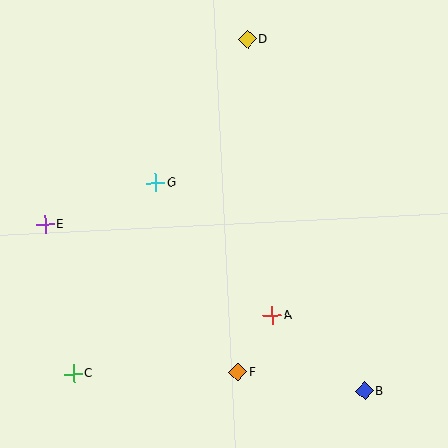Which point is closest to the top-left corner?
Point E is closest to the top-left corner.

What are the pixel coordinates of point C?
Point C is at (73, 374).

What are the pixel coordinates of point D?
Point D is at (248, 39).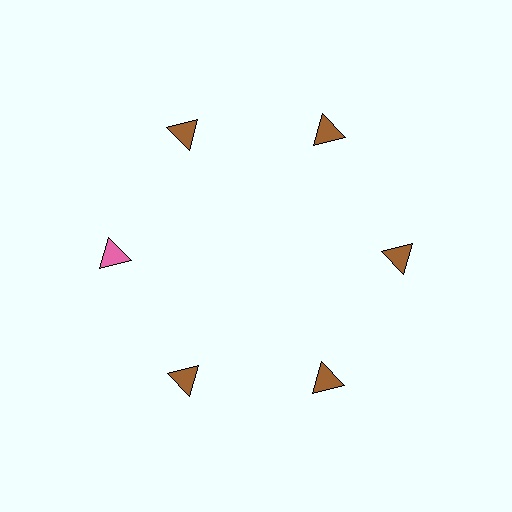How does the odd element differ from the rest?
It has a different color: pink instead of brown.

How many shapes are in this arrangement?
There are 6 shapes arranged in a ring pattern.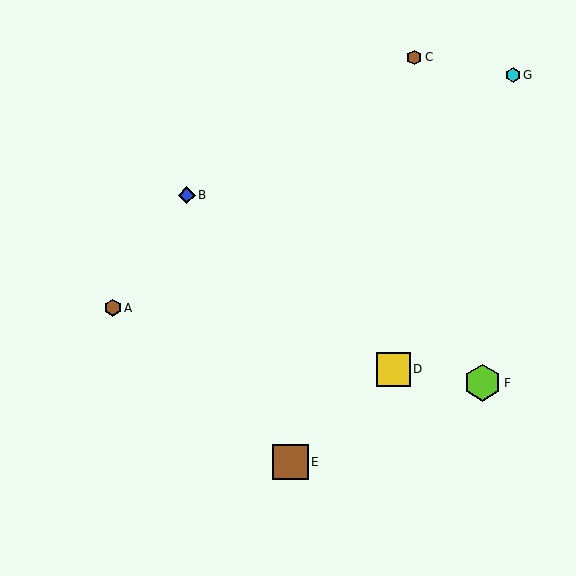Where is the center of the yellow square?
The center of the yellow square is at (393, 369).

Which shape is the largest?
The lime hexagon (labeled F) is the largest.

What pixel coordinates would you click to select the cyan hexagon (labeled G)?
Click at (513, 75) to select the cyan hexagon G.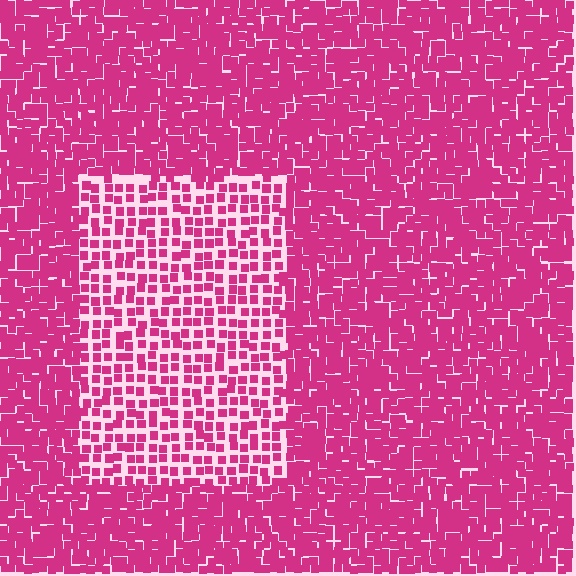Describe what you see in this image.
The image contains small magenta elements arranged at two different densities. A rectangle-shaped region is visible where the elements are less densely packed than the surrounding area.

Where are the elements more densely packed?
The elements are more densely packed outside the rectangle boundary.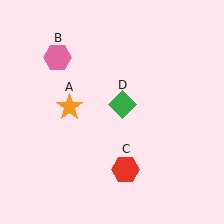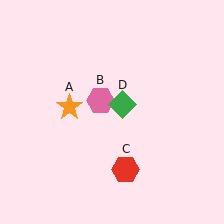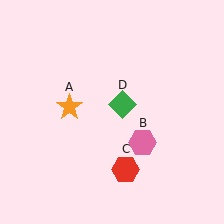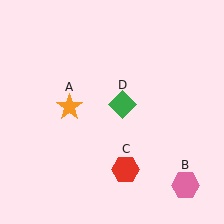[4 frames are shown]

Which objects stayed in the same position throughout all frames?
Orange star (object A) and red hexagon (object C) and green diamond (object D) remained stationary.